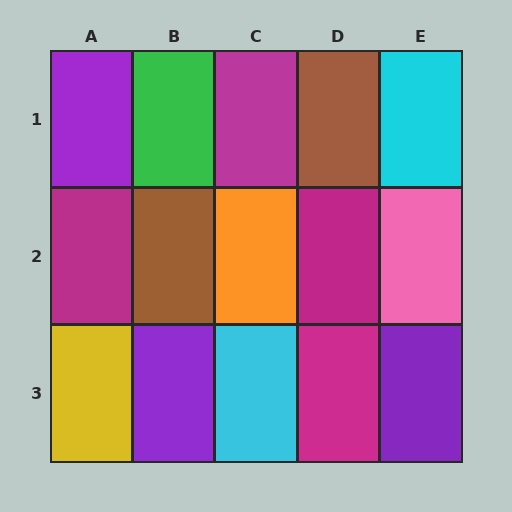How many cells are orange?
1 cell is orange.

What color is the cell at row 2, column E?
Pink.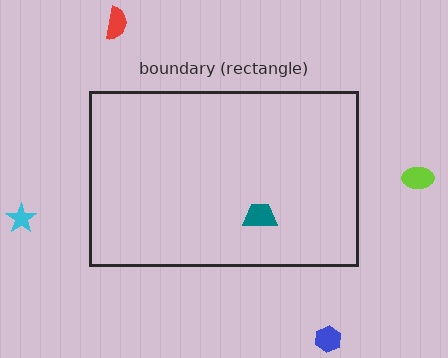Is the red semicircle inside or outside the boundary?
Outside.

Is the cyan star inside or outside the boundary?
Outside.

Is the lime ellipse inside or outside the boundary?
Outside.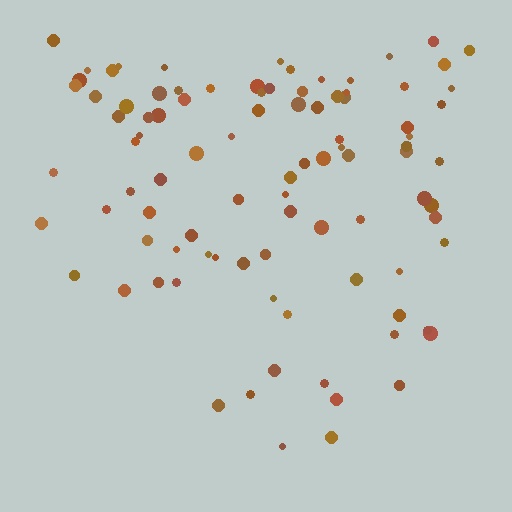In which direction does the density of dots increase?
From bottom to top, with the top side densest.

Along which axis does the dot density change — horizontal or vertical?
Vertical.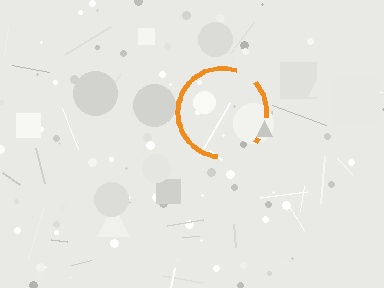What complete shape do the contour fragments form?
The contour fragments form a circle.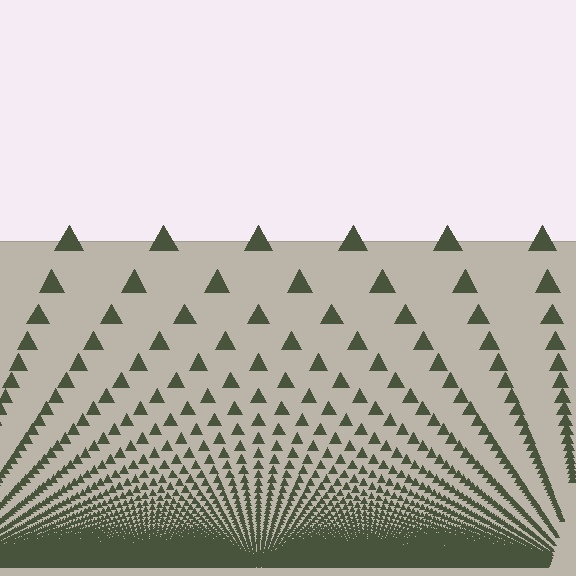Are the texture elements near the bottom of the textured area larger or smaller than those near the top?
Smaller. The gradient is inverted — elements near the bottom are smaller and denser.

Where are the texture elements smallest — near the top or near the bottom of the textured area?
Near the bottom.